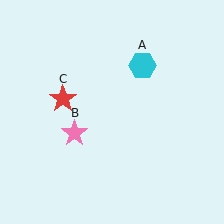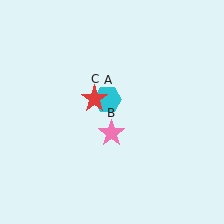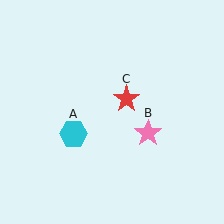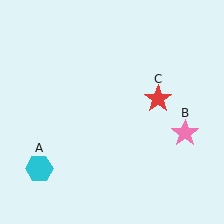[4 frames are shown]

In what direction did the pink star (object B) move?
The pink star (object B) moved right.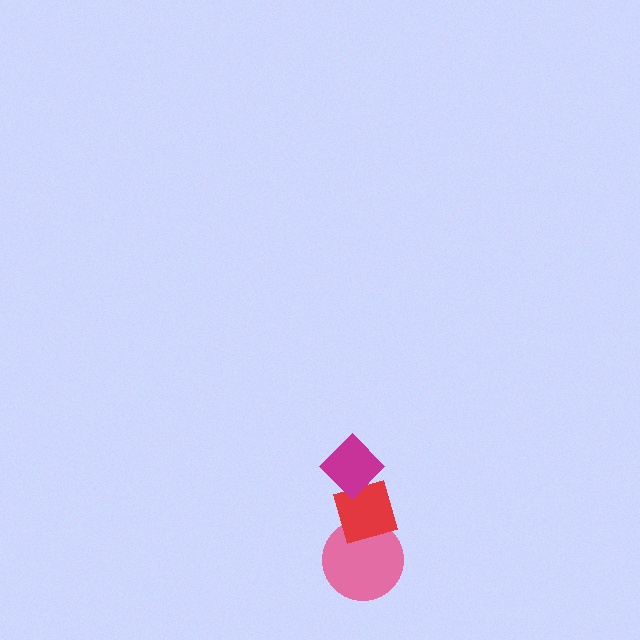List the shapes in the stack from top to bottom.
From top to bottom: the magenta diamond, the red diamond, the pink circle.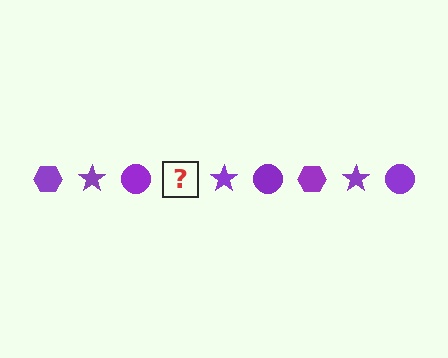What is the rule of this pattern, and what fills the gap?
The rule is that the pattern cycles through hexagon, star, circle shapes in purple. The gap should be filled with a purple hexagon.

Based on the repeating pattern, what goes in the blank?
The blank should be a purple hexagon.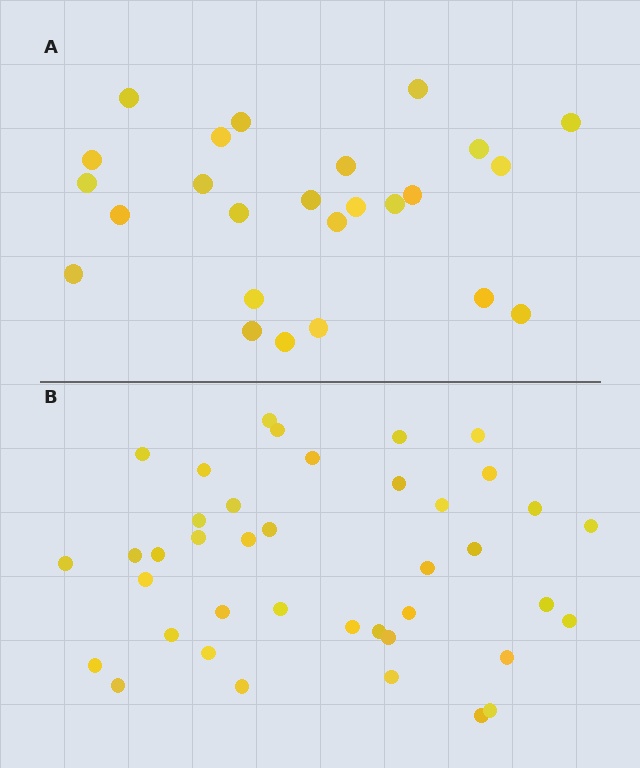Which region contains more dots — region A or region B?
Region B (the bottom region) has more dots.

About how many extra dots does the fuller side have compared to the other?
Region B has approximately 15 more dots than region A.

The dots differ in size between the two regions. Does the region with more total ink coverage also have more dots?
No. Region A has more total ink coverage because its dots are larger, but region B actually contains more individual dots. Total area can be misleading — the number of items is what matters here.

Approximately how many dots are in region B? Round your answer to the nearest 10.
About 40 dots.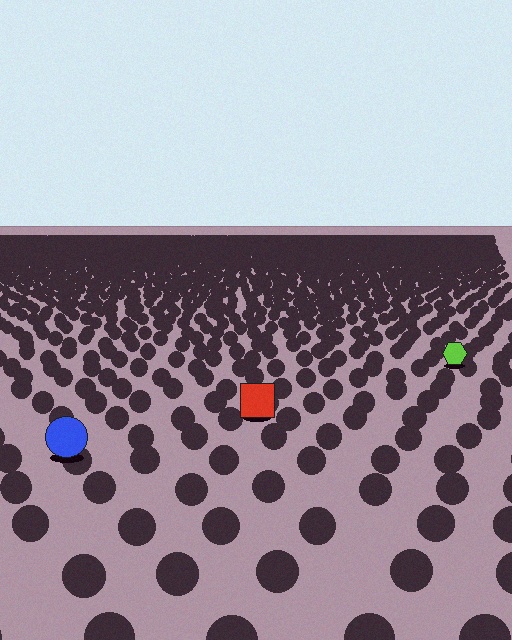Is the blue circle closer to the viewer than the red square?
Yes. The blue circle is closer — you can tell from the texture gradient: the ground texture is coarser near it.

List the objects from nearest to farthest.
From nearest to farthest: the blue circle, the red square, the lime hexagon.